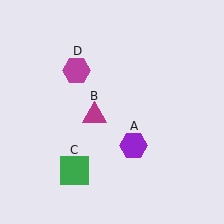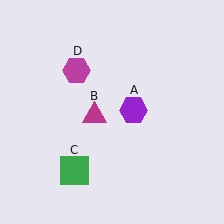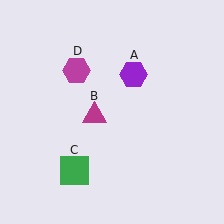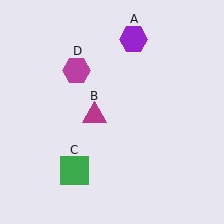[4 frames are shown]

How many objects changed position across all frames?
1 object changed position: purple hexagon (object A).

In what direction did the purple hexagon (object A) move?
The purple hexagon (object A) moved up.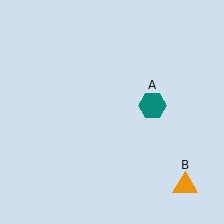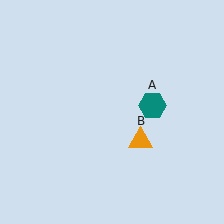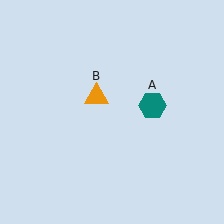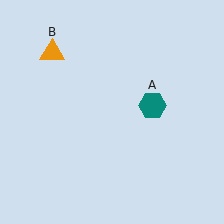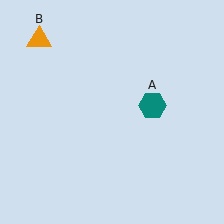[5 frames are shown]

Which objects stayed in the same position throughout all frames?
Teal hexagon (object A) remained stationary.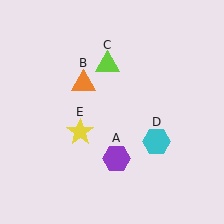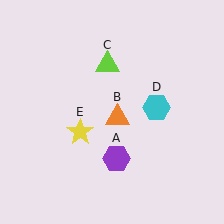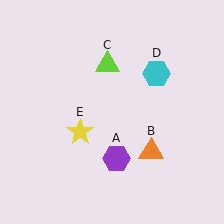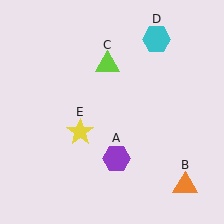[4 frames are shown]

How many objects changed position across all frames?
2 objects changed position: orange triangle (object B), cyan hexagon (object D).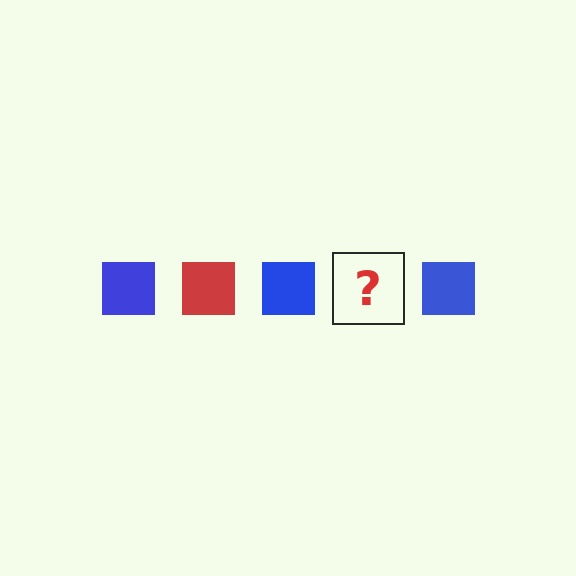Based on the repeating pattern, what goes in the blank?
The blank should be a red square.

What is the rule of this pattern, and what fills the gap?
The rule is that the pattern cycles through blue, red squares. The gap should be filled with a red square.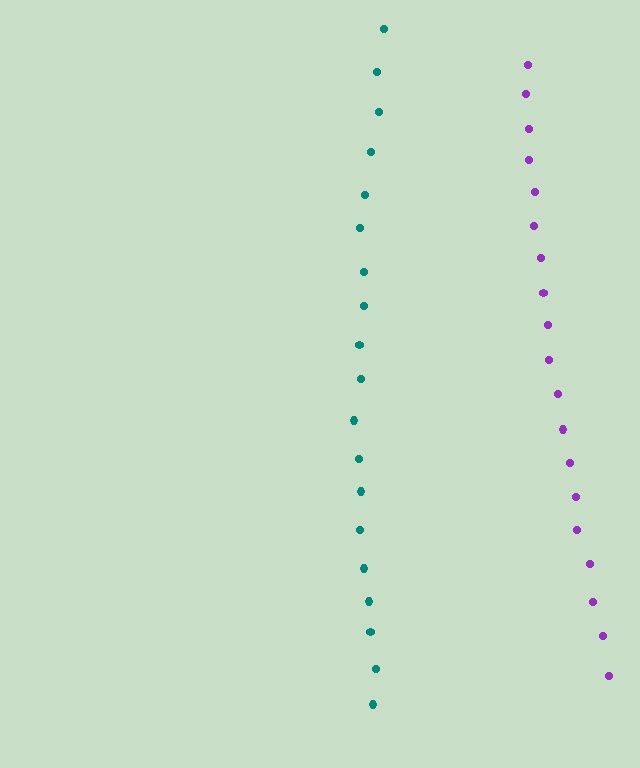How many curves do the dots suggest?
There are 2 distinct paths.